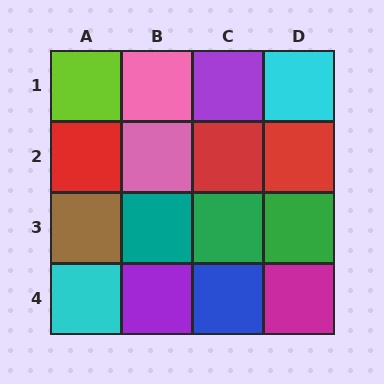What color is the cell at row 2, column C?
Red.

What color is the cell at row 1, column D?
Cyan.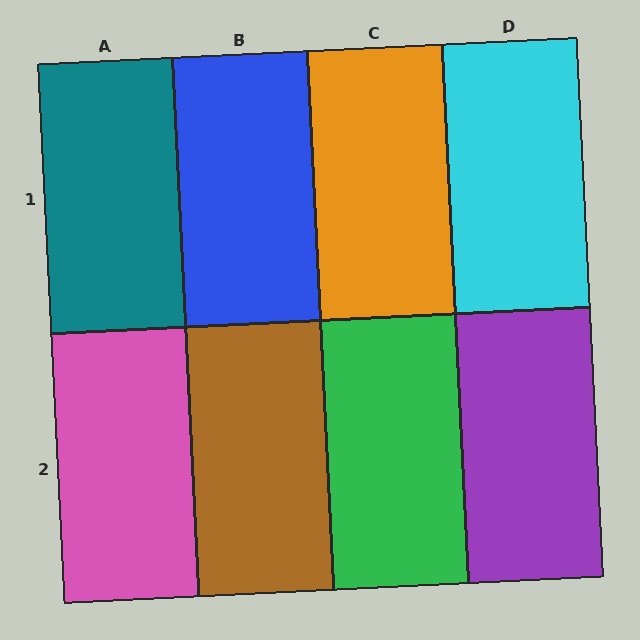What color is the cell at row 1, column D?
Cyan.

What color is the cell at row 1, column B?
Blue.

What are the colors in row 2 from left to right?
Pink, brown, green, purple.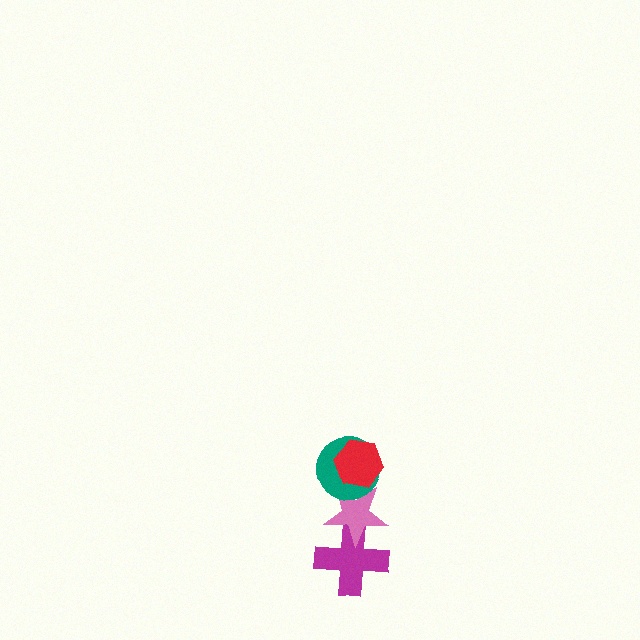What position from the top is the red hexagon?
The red hexagon is 1st from the top.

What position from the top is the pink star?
The pink star is 3rd from the top.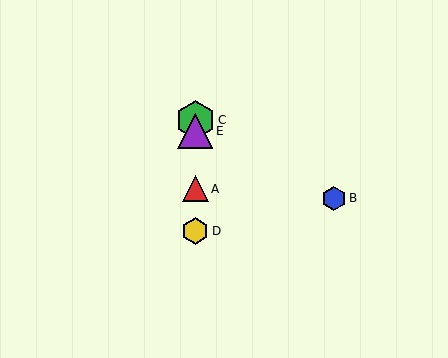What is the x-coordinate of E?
Object E is at x≈195.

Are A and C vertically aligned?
Yes, both are at x≈195.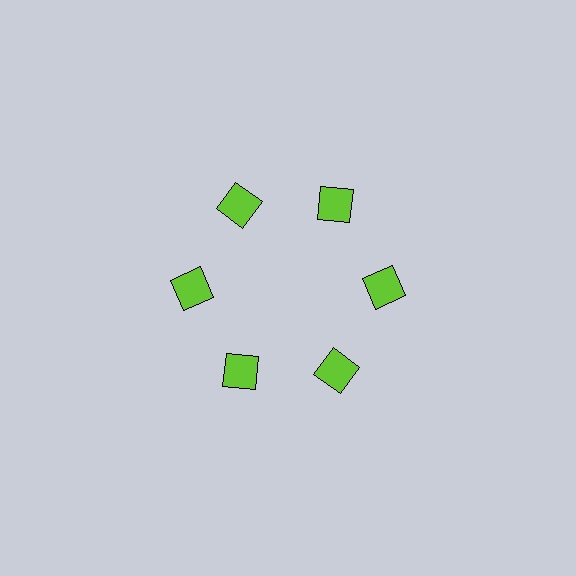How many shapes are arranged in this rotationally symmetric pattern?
There are 6 shapes, arranged in 6 groups of 1.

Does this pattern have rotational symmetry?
Yes, this pattern has 6-fold rotational symmetry. It looks the same after rotating 60 degrees around the center.